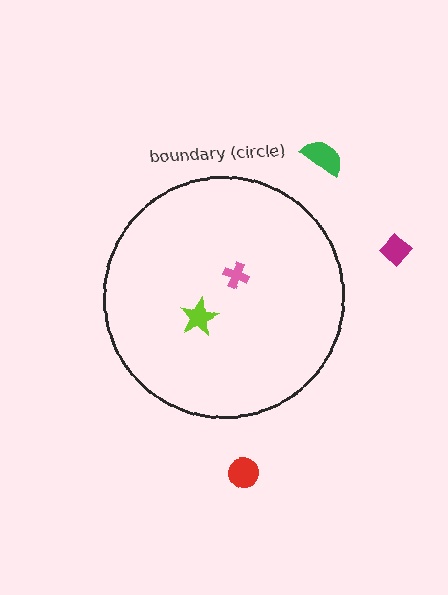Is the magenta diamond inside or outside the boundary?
Outside.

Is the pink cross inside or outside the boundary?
Inside.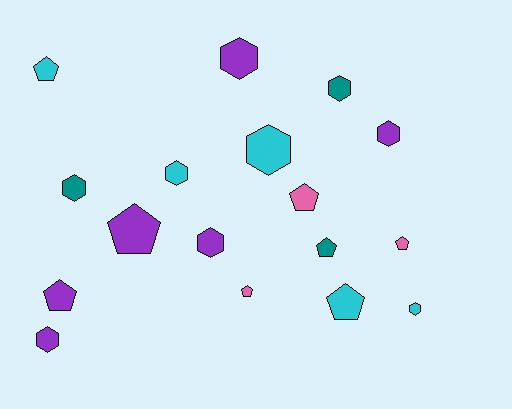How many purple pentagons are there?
There are 2 purple pentagons.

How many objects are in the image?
There are 17 objects.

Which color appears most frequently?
Purple, with 6 objects.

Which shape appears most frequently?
Hexagon, with 9 objects.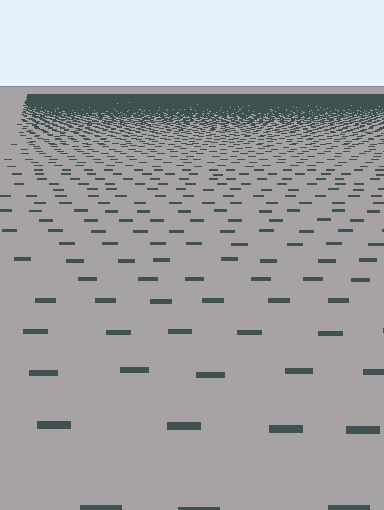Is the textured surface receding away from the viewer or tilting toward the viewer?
The surface is receding away from the viewer. Texture elements get smaller and denser toward the top.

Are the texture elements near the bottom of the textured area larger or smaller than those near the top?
Larger. Near the bottom, elements are closer to the viewer and appear at a bigger on-screen size.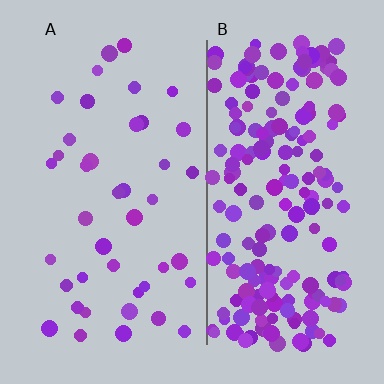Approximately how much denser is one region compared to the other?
Approximately 4.7× — region B over region A.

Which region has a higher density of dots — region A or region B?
B (the right).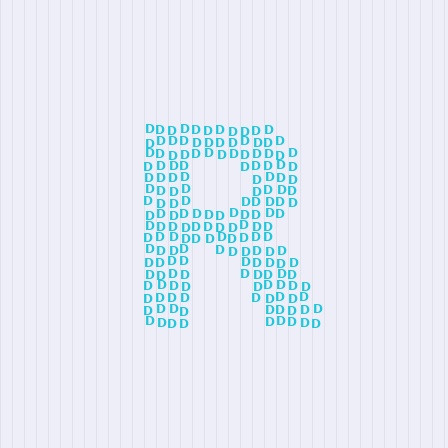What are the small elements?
The small elements are letter D's.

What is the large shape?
The large shape is the letter R.